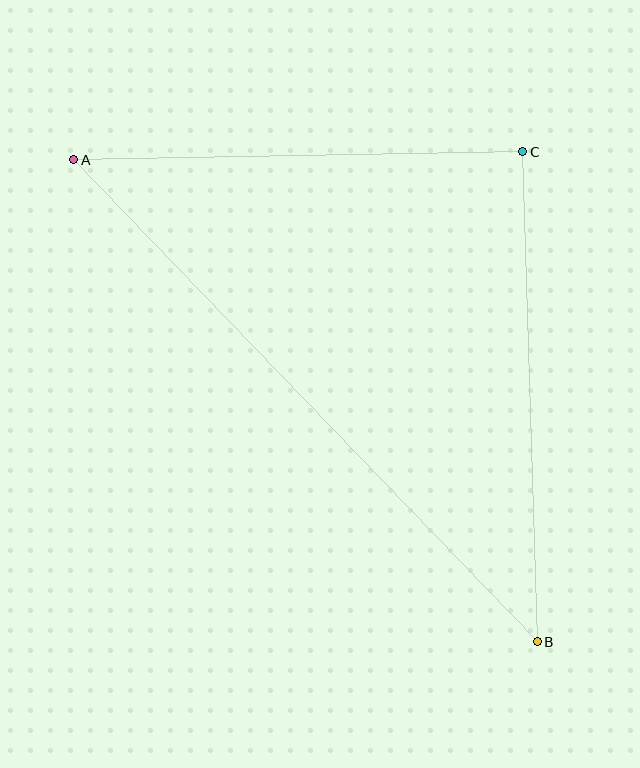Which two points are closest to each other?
Points A and C are closest to each other.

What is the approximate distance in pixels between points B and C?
The distance between B and C is approximately 490 pixels.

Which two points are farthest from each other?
Points A and B are farthest from each other.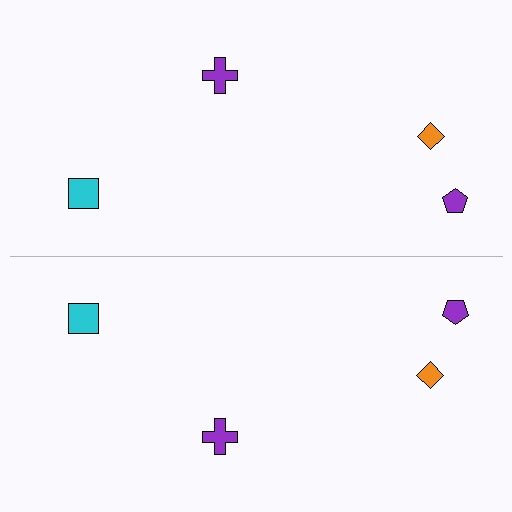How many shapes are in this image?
There are 8 shapes in this image.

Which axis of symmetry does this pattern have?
The pattern has a horizontal axis of symmetry running through the center of the image.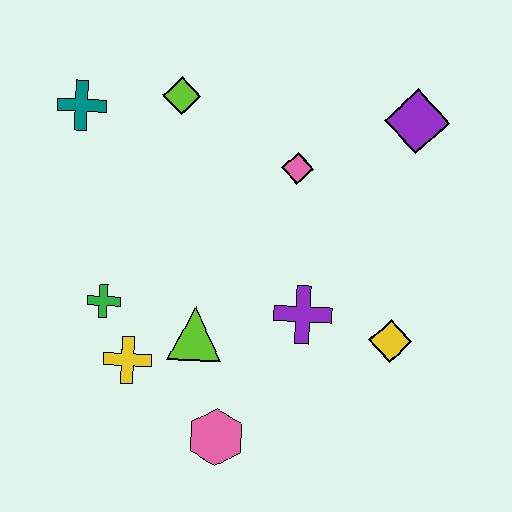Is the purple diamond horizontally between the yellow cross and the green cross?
No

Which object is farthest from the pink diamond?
The pink hexagon is farthest from the pink diamond.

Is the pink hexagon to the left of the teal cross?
No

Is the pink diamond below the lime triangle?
No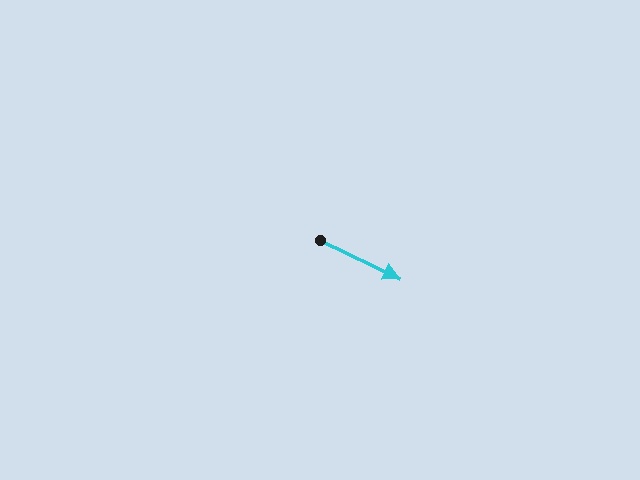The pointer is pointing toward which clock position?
Roughly 4 o'clock.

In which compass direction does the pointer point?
Southeast.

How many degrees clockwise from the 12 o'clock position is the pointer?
Approximately 116 degrees.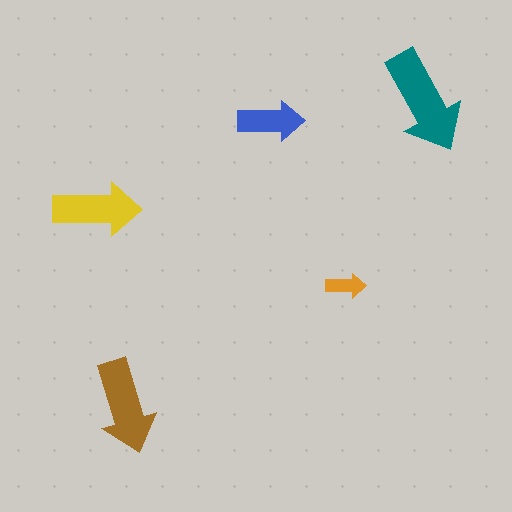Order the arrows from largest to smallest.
the teal one, the brown one, the yellow one, the blue one, the orange one.